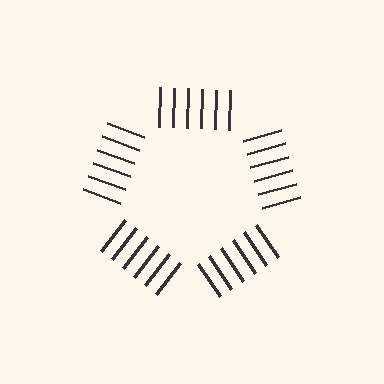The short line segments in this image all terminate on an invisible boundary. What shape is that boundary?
An illusory pentagon — the line segments terminate on its edges but no continuous stroke is drawn.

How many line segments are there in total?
30 — 6 along each of the 5 edges.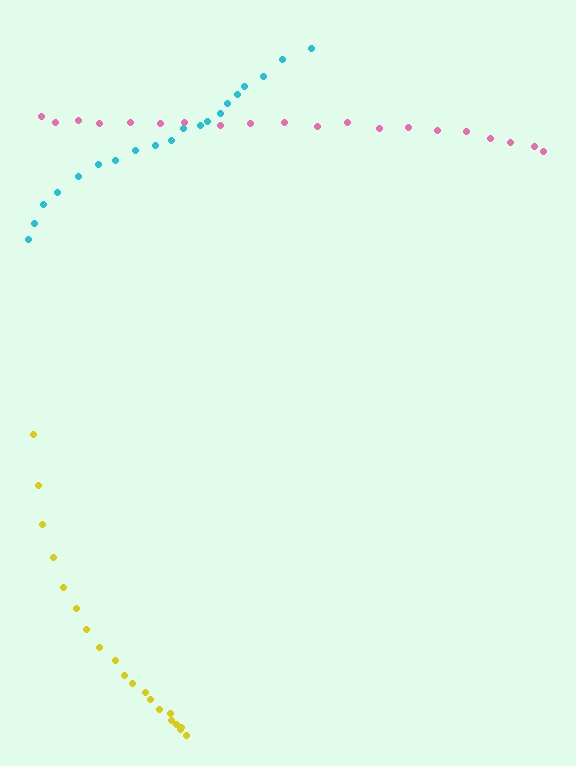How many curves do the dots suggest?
There are 3 distinct paths.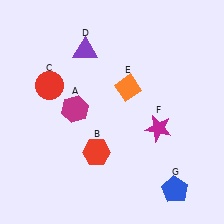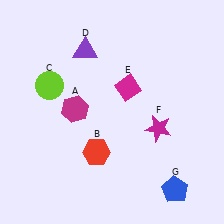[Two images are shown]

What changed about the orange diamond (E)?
In Image 1, E is orange. In Image 2, it changed to magenta.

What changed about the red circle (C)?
In Image 1, C is red. In Image 2, it changed to lime.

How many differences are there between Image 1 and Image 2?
There are 2 differences between the two images.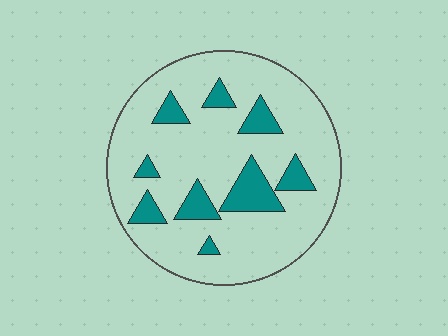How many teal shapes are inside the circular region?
9.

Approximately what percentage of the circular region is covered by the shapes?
Approximately 15%.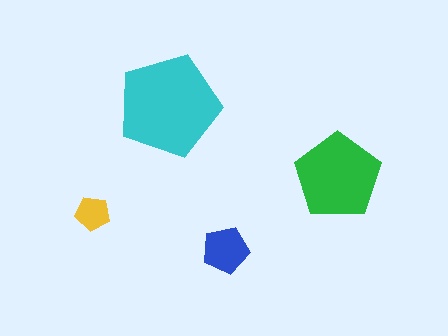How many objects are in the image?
There are 4 objects in the image.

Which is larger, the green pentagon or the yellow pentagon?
The green one.